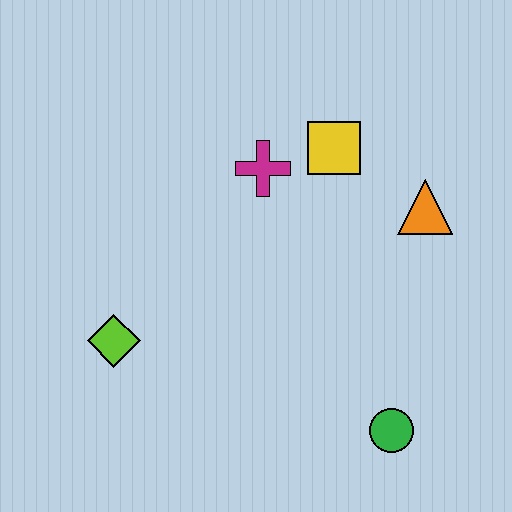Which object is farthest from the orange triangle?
The lime diamond is farthest from the orange triangle.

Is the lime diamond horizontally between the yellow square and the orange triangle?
No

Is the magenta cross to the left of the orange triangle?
Yes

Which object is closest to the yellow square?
The magenta cross is closest to the yellow square.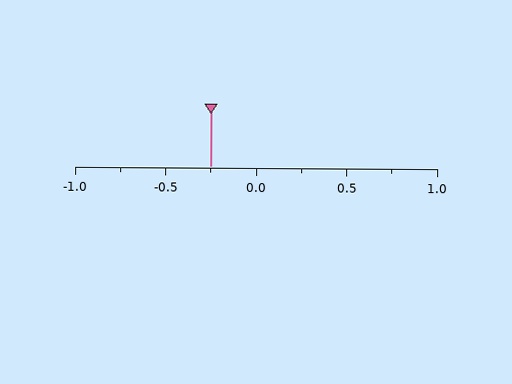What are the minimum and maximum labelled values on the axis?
The axis runs from -1.0 to 1.0.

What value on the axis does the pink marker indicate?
The marker indicates approximately -0.25.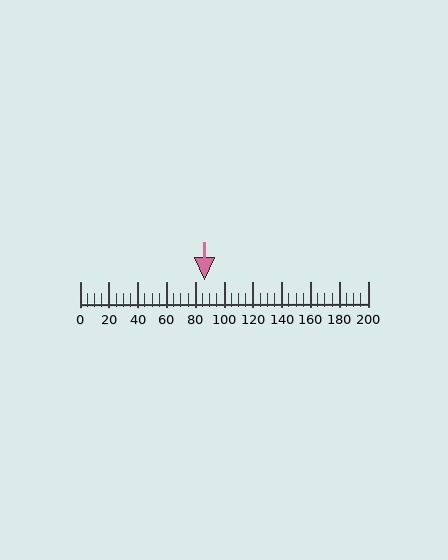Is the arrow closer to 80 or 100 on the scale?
The arrow is closer to 80.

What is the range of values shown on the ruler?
The ruler shows values from 0 to 200.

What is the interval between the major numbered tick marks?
The major tick marks are spaced 20 units apart.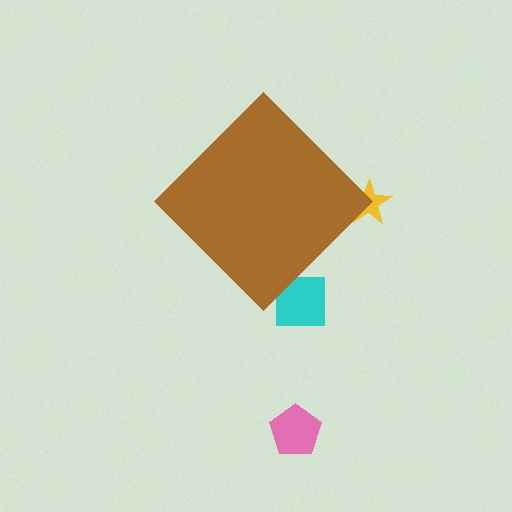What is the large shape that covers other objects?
A brown diamond.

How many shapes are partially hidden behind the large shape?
2 shapes are partially hidden.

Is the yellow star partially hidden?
Yes, the yellow star is partially hidden behind the brown diamond.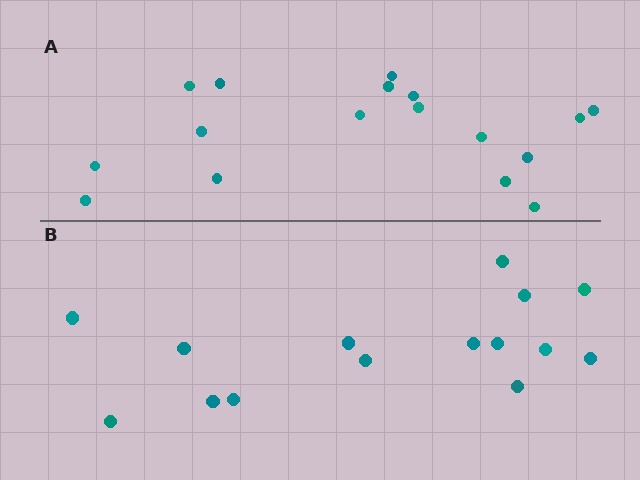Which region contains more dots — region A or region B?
Region A (the top region) has more dots.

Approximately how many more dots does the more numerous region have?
Region A has just a few more — roughly 2 or 3 more dots than region B.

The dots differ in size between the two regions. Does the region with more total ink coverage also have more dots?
No. Region B has more total ink coverage because its dots are larger, but region A actually contains more individual dots. Total area can be misleading — the number of items is what matters here.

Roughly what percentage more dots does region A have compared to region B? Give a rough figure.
About 15% more.